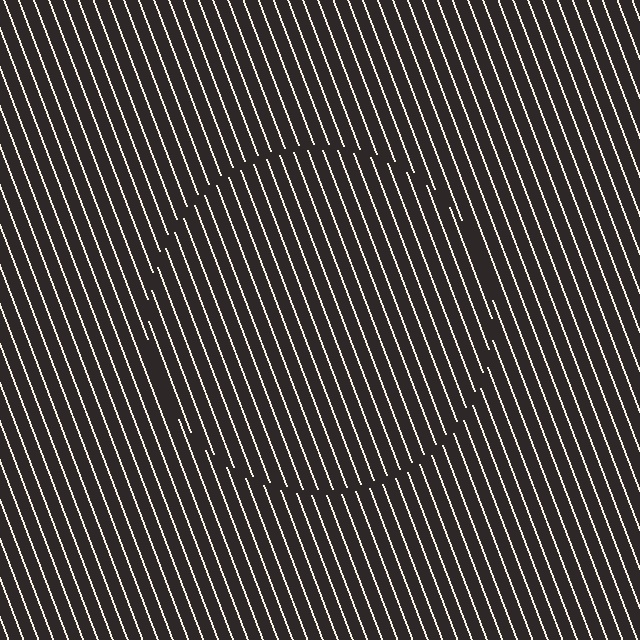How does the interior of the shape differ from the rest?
The interior of the shape contains the same grating, shifted by half a period — the contour is defined by the phase discontinuity where line-ends from the inner and outer gratings abut.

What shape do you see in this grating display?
An illusory circle. The interior of the shape contains the same grating, shifted by half a period — the contour is defined by the phase discontinuity where line-ends from the inner and outer gratings abut.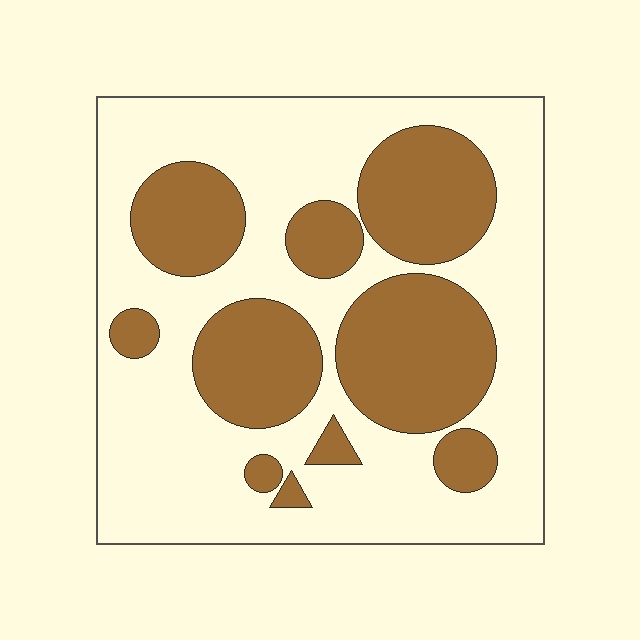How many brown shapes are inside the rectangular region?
10.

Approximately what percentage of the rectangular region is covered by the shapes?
Approximately 35%.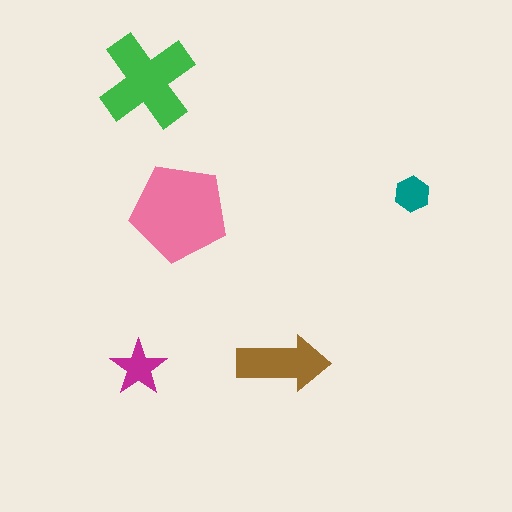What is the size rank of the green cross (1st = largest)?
2nd.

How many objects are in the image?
There are 5 objects in the image.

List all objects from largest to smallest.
The pink pentagon, the green cross, the brown arrow, the magenta star, the teal hexagon.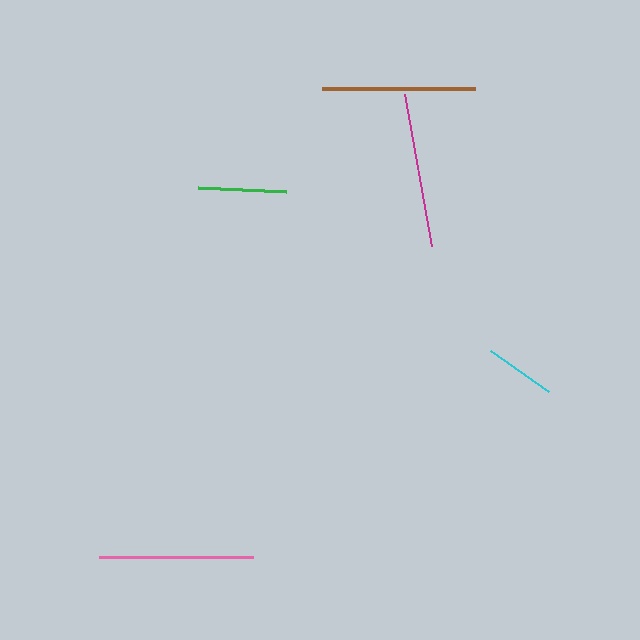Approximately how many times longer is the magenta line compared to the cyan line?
The magenta line is approximately 2.2 times the length of the cyan line.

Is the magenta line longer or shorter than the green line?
The magenta line is longer than the green line.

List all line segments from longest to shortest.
From longest to shortest: magenta, pink, brown, green, cyan.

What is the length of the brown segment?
The brown segment is approximately 152 pixels long.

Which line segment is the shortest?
The cyan line is the shortest at approximately 71 pixels.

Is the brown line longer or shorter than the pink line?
The pink line is longer than the brown line.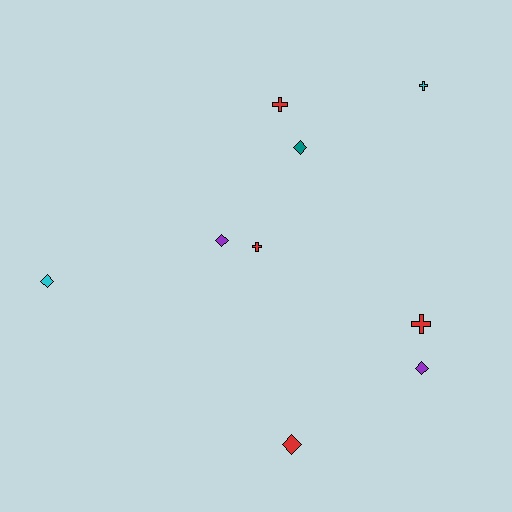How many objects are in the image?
There are 9 objects.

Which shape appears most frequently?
Diamond, with 5 objects.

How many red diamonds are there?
There is 1 red diamond.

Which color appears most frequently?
Red, with 4 objects.